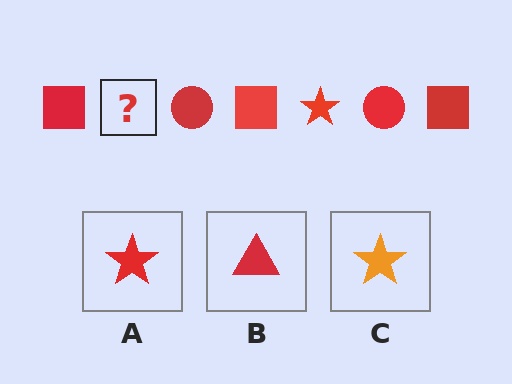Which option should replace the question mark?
Option A.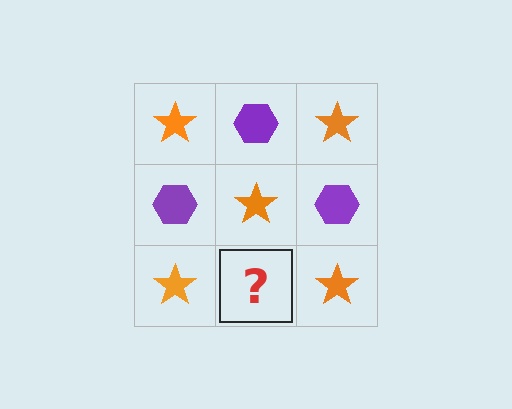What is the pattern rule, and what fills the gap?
The rule is that it alternates orange star and purple hexagon in a checkerboard pattern. The gap should be filled with a purple hexagon.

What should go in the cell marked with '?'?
The missing cell should contain a purple hexagon.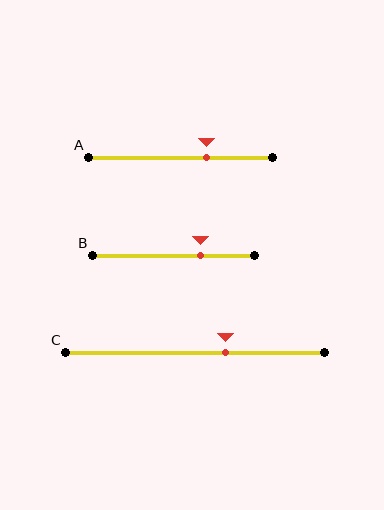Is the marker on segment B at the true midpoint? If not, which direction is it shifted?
No, the marker on segment B is shifted to the right by about 16% of the segment length.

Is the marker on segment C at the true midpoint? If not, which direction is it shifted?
No, the marker on segment C is shifted to the right by about 12% of the segment length.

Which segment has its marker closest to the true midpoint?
Segment C has its marker closest to the true midpoint.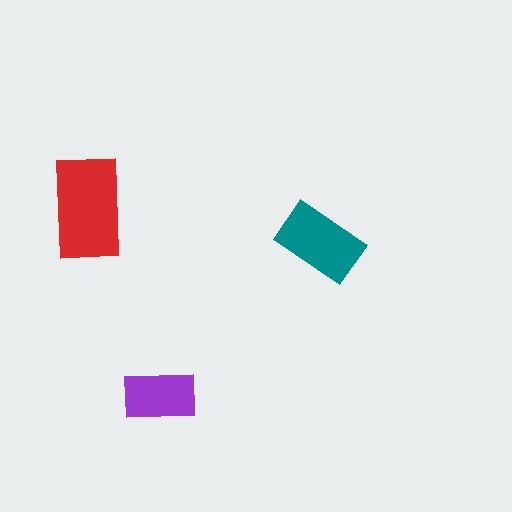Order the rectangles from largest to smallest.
the red one, the teal one, the purple one.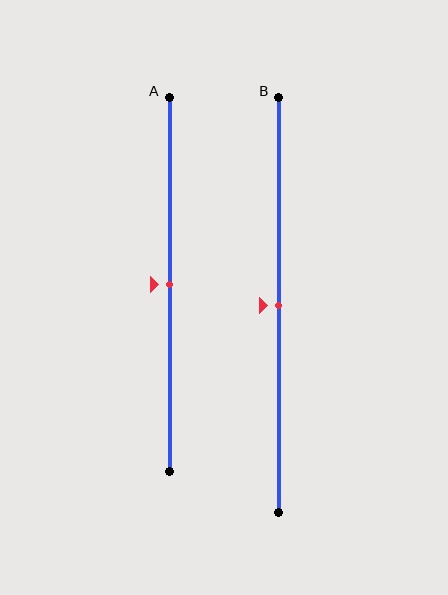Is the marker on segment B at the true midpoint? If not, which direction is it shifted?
Yes, the marker on segment B is at the true midpoint.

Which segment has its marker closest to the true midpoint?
Segment A has its marker closest to the true midpoint.